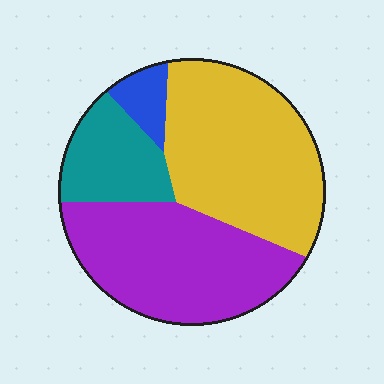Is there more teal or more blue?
Teal.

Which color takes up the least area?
Blue, at roughly 5%.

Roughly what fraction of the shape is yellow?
Yellow covers roughly 40% of the shape.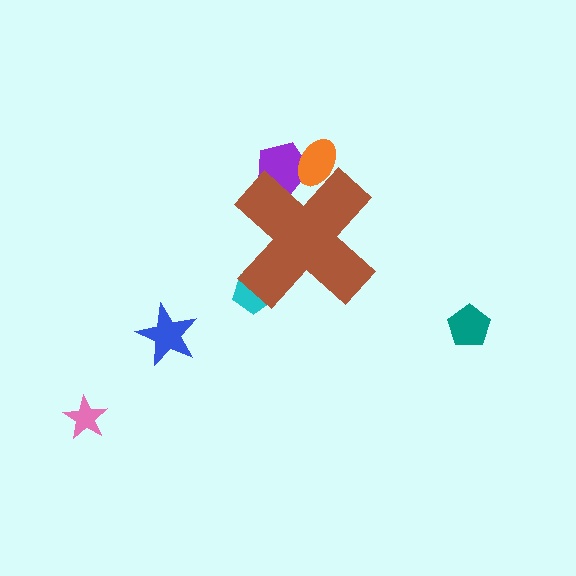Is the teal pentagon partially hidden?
No, the teal pentagon is fully visible.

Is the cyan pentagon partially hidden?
Yes, the cyan pentagon is partially hidden behind the brown cross.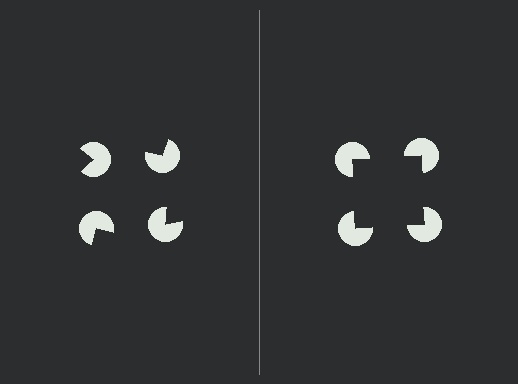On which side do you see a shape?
An illusory square appears on the right side. On the left side the wedge cuts are rotated, so no coherent shape forms.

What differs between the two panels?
The pac-man discs are positioned identically on both sides; only the wedge orientations differ. On the right they align to a square; on the left they are misaligned.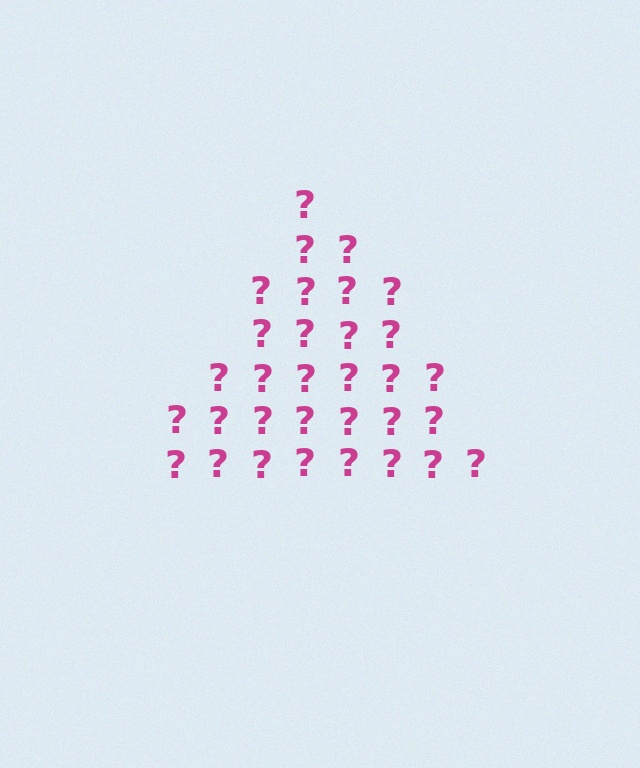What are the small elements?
The small elements are question marks.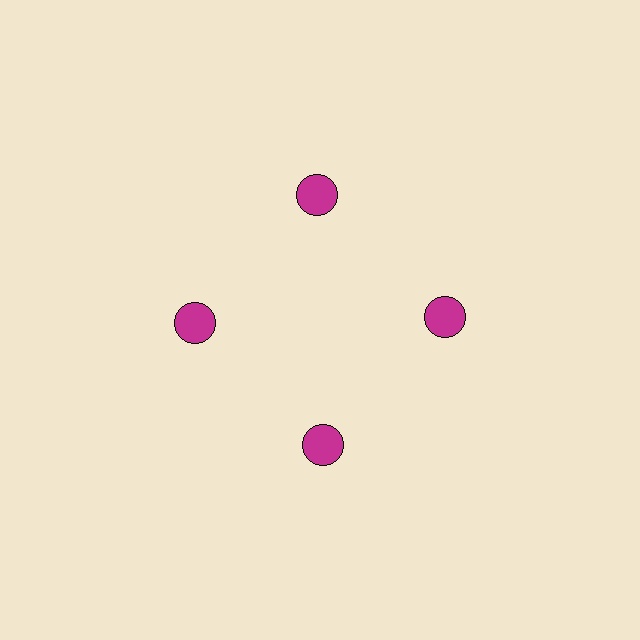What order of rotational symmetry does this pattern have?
This pattern has 4-fold rotational symmetry.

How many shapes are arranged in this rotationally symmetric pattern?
There are 4 shapes, arranged in 4 groups of 1.